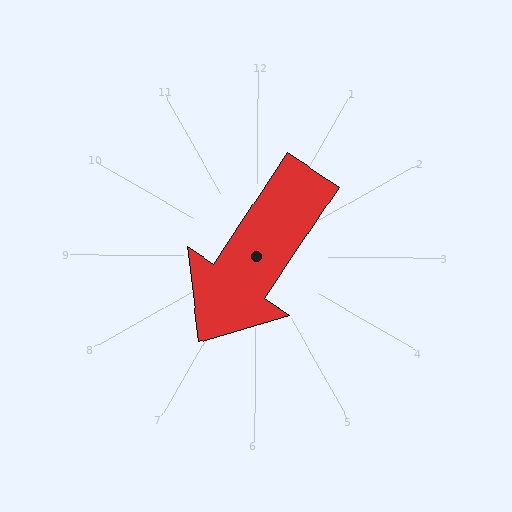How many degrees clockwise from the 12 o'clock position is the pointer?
Approximately 213 degrees.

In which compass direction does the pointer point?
Southwest.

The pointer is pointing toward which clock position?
Roughly 7 o'clock.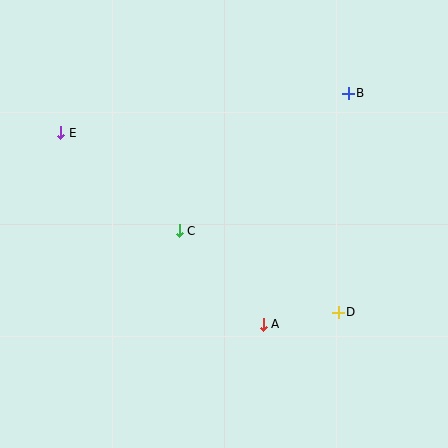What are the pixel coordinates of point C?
Point C is at (179, 231).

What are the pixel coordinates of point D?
Point D is at (338, 312).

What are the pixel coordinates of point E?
Point E is at (61, 133).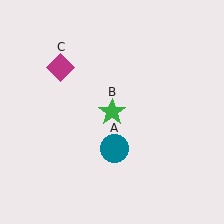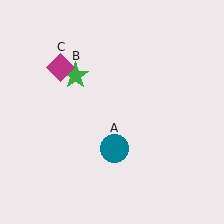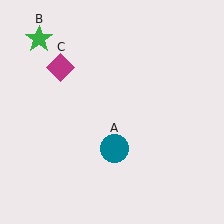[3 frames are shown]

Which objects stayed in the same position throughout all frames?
Teal circle (object A) and magenta diamond (object C) remained stationary.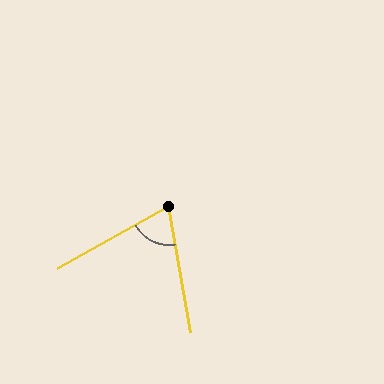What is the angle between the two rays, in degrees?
Approximately 71 degrees.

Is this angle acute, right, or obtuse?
It is acute.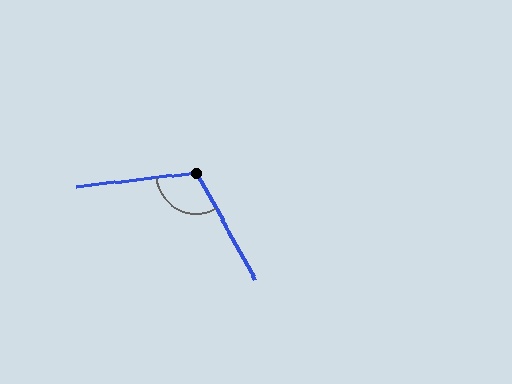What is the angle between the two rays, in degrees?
Approximately 112 degrees.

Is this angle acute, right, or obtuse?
It is obtuse.